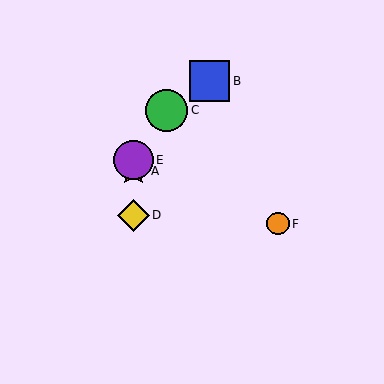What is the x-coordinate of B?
Object B is at x≈210.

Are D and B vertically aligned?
No, D is at x≈133 and B is at x≈210.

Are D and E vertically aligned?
Yes, both are at x≈133.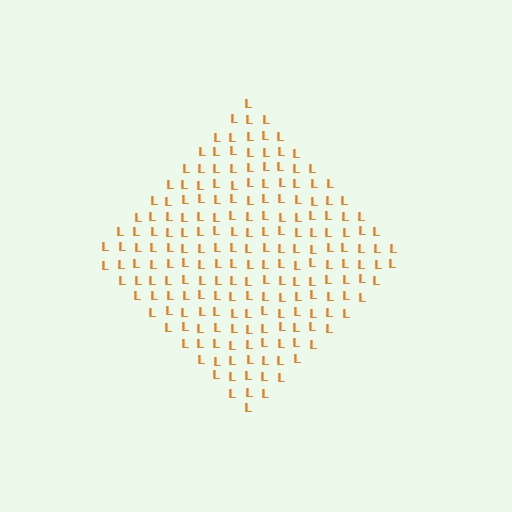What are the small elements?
The small elements are letter L's.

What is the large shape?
The large shape is a diamond.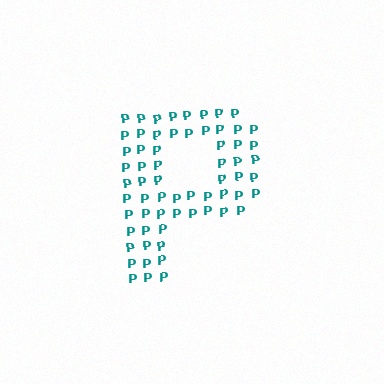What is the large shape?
The large shape is the letter P.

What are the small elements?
The small elements are letter P's.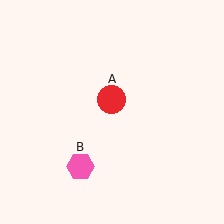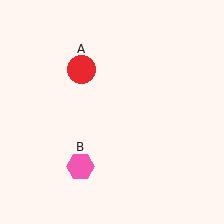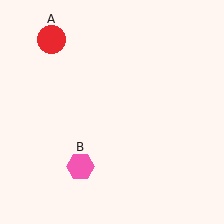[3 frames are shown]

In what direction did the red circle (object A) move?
The red circle (object A) moved up and to the left.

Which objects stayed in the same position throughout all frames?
Pink hexagon (object B) remained stationary.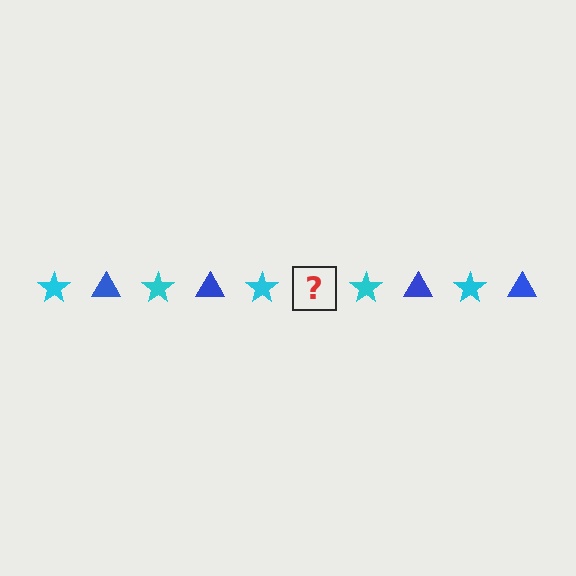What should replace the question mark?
The question mark should be replaced with a blue triangle.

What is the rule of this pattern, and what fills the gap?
The rule is that the pattern alternates between cyan star and blue triangle. The gap should be filled with a blue triangle.